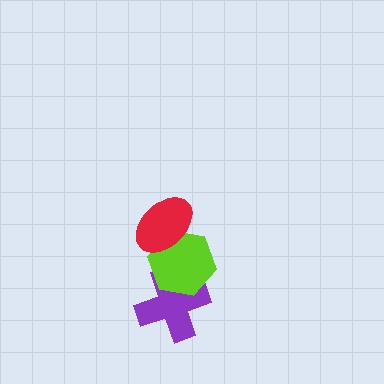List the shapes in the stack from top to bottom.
From top to bottom: the red ellipse, the lime hexagon, the purple cross.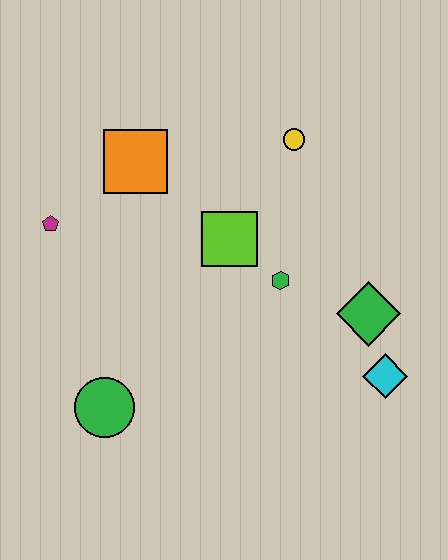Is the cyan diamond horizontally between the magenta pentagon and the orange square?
No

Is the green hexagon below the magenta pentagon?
Yes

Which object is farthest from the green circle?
The yellow circle is farthest from the green circle.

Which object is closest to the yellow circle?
The lime square is closest to the yellow circle.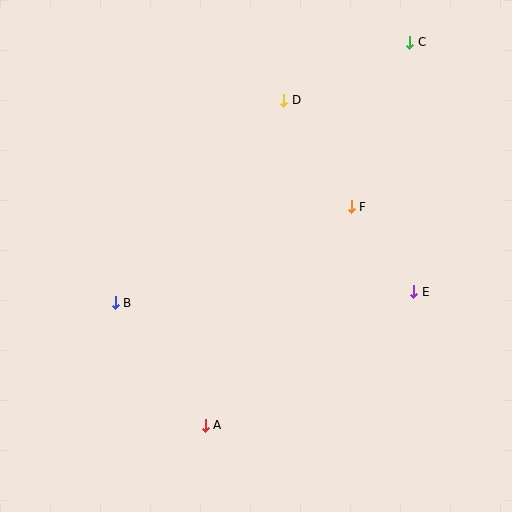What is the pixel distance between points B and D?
The distance between B and D is 264 pixels.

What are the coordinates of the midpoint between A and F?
The midpoint between A and F is at (278, 316).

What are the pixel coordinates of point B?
Point B is at (115, 303).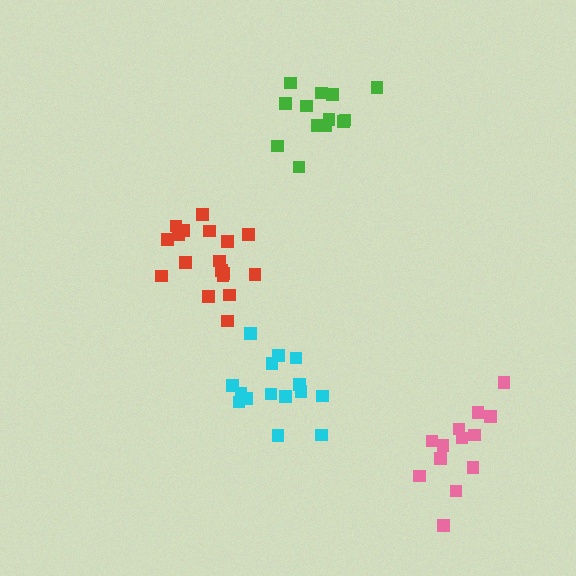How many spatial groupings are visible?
There are 4 spatial groupings.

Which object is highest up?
The green cluster is topmost.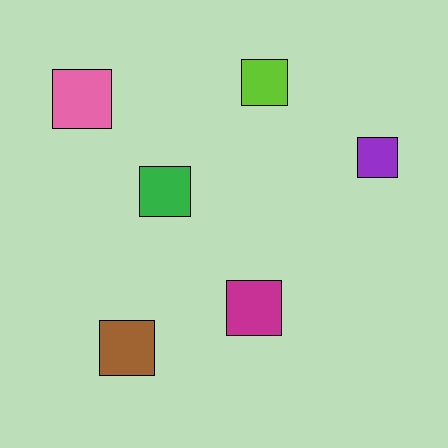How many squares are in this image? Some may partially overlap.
There are 6 squares.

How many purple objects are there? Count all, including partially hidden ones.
There is 1 purple object.